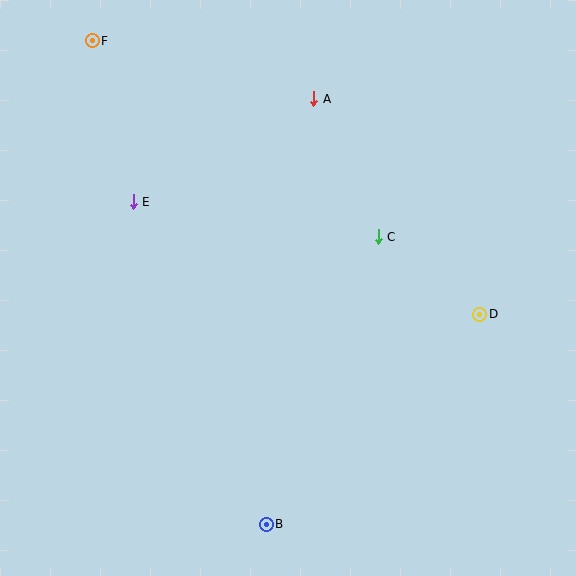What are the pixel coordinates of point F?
Point F is at (92, 41).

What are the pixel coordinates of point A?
Point A is at (314, 99).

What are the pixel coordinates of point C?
Point C is at (378, 237).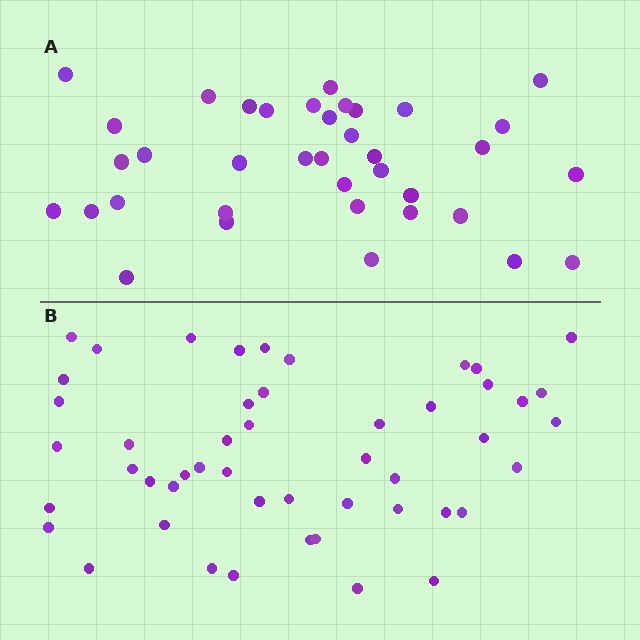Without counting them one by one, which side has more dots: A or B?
Region B (the bottom region) has more dots.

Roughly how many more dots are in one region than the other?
Region B has roughly 12 or so more dots than region A.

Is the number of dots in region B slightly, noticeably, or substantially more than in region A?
Region B has noticeably more, but not dramatically so. The ratio is roughly 1.3 to 1.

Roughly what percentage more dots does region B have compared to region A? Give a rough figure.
About 30% more.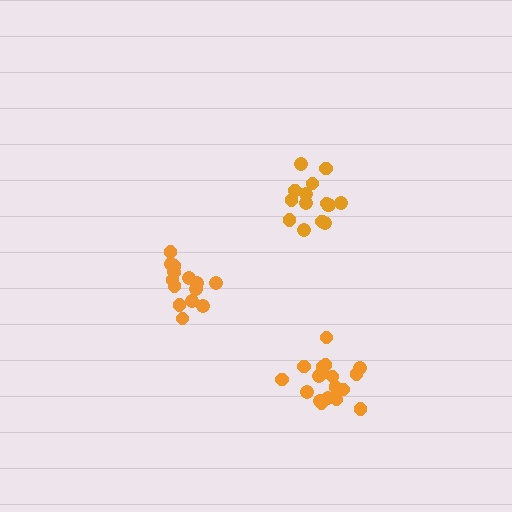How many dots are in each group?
Group 1: 15 dots, Group 2: 15 dots, Group 3: 19 dots (49 total).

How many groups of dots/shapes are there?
There are 3 groups.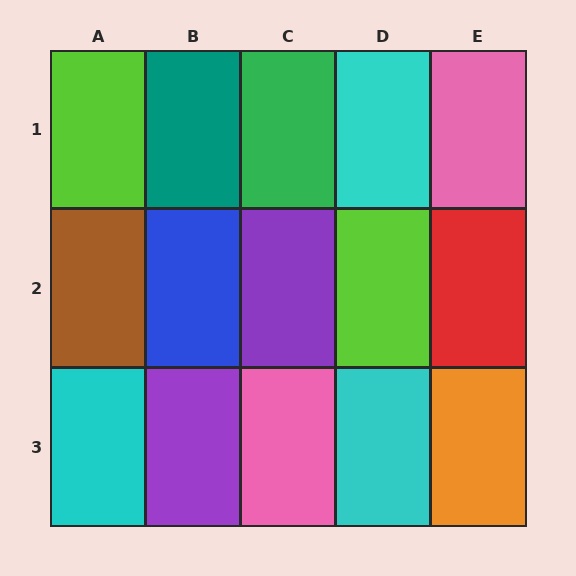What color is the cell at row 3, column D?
Cyan.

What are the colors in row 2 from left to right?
Brown, blue, purple, lime, red.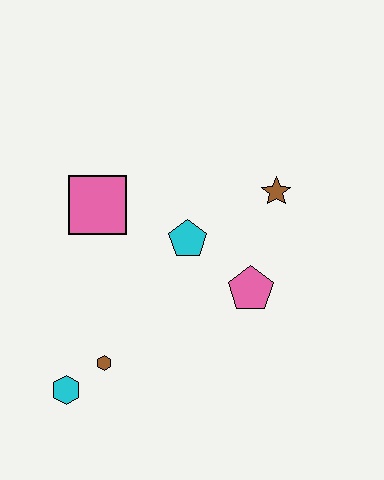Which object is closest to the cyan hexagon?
The brown hexagon is closest to the cyan hexagon.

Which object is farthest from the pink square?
The cyan hexagon is farthest from the pink square.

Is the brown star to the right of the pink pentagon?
Yes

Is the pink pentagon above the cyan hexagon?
Yes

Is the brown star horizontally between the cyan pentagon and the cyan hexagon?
No